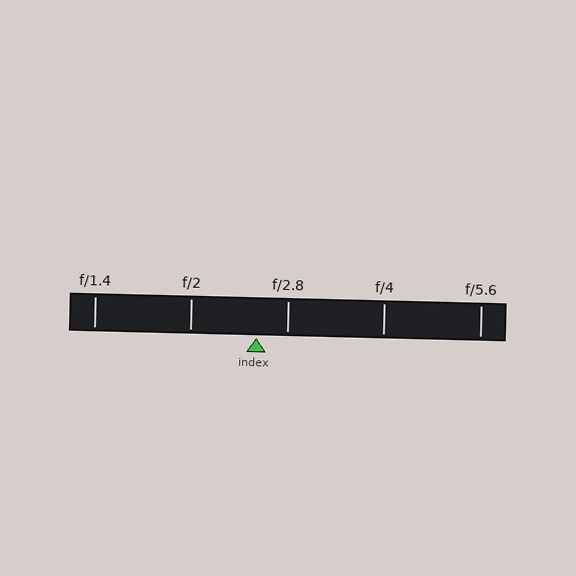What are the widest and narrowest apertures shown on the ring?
The widest aperture shown is f/1.4 and the narrowest is f/5.6.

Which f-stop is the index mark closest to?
The index mark is closest to f/2.8.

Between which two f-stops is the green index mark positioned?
The index mark is between f/2 and f/2.8.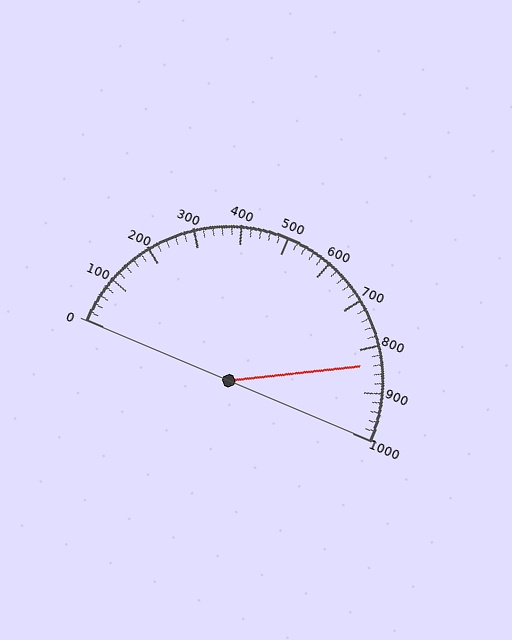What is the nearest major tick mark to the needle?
The nearest major tick mark is 800.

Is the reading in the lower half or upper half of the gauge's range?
The reading is in the upper half of the range (0 to 1000).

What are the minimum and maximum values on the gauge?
The gauge ranges from 0 to 1000.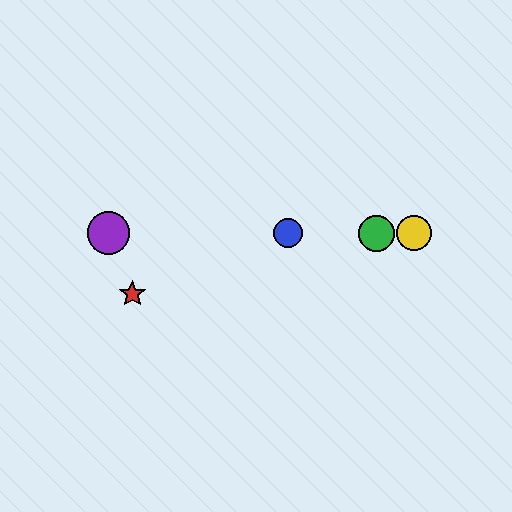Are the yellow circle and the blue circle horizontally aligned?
Yes, both are at y≈233.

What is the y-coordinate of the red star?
The red star is at y≈294.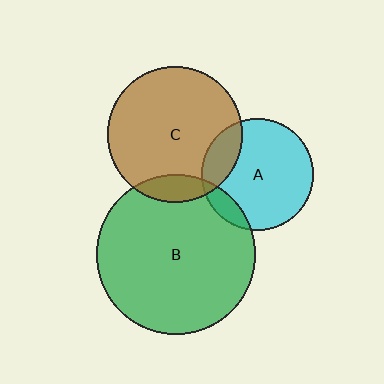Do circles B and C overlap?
Yes.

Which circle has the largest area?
Circle B (green).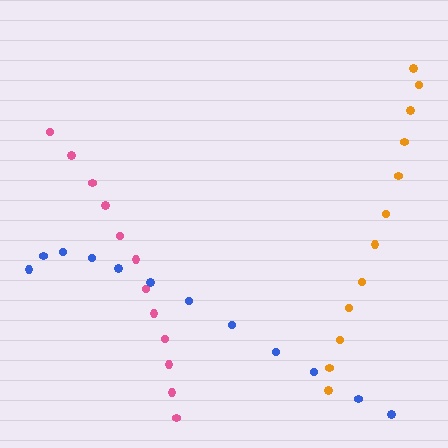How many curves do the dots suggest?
There are 3 distinct paths.